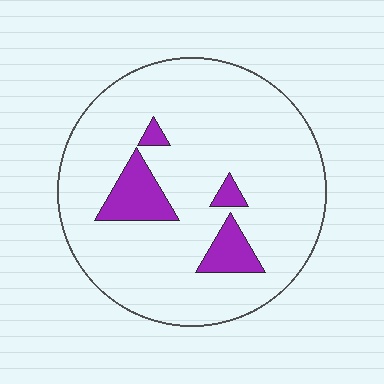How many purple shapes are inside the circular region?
4.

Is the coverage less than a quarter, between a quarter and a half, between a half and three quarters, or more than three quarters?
Less than a quarter.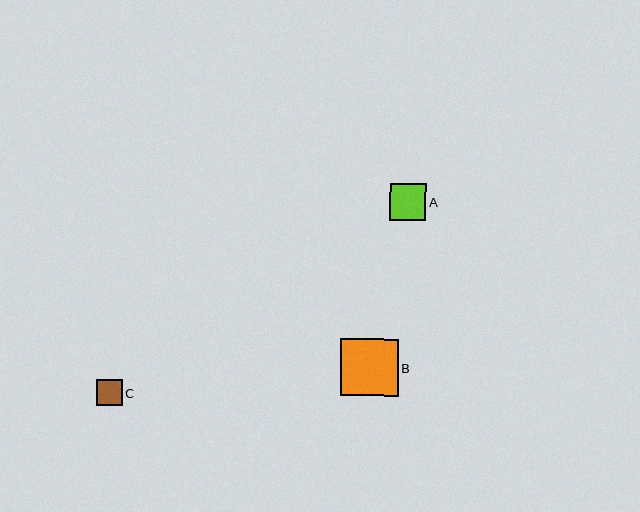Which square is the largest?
Square B is the largest with a size of approximately 58 pixels.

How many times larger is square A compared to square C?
Square A is approximately 1.4 times the size of square C.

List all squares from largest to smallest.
From largest to smallest: B, A, C.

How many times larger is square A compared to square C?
Square A is approximately 1.4 times the size of square C.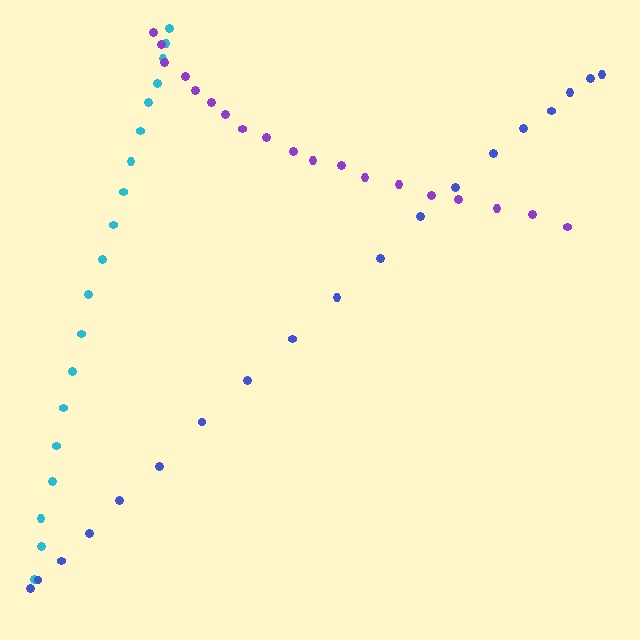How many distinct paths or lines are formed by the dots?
There are 3 distinct paths.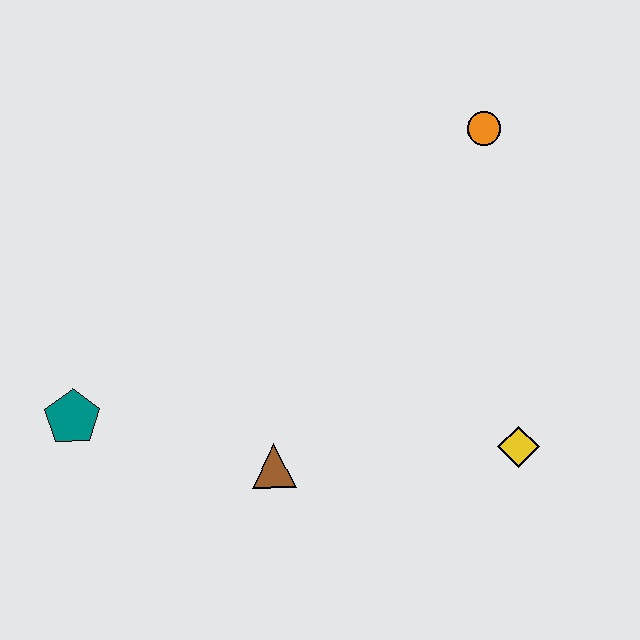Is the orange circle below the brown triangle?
No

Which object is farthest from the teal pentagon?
The orange circle is farthest from the teal pentagon.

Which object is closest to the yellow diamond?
The brown triangle is closest to the yellow diamond.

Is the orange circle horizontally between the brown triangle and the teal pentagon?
No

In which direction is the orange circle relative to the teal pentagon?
The orange circle is to the right of the teal pentagon.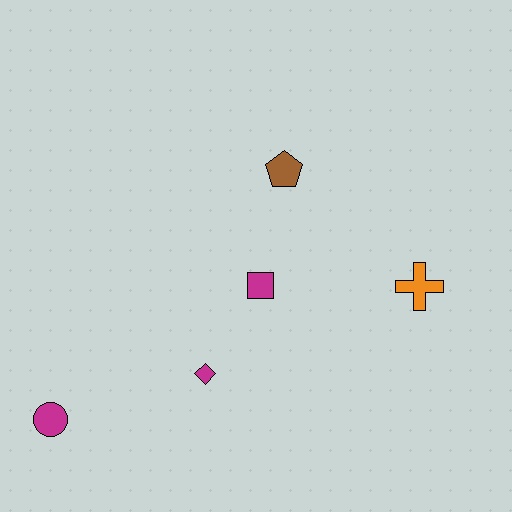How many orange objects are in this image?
There is 1 orange object.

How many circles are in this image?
There is 1 circle.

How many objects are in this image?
There are 5 objects.